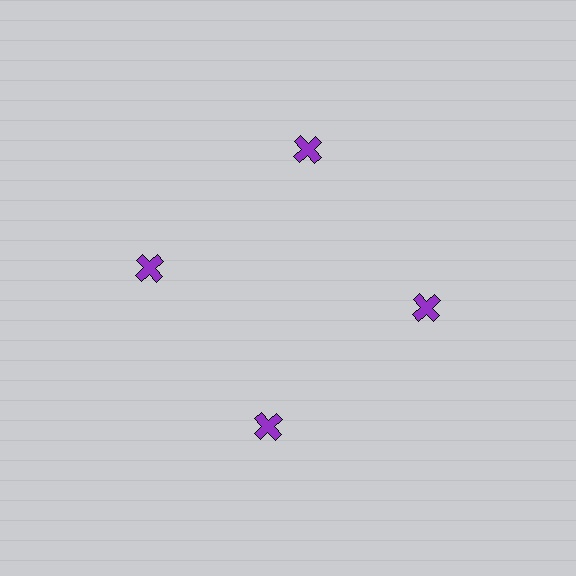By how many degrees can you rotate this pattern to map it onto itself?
The pattern maps onto itself every 90 degrees of rotation.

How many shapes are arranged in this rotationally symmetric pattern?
There are 4 shapes, arranged in 4 groups of 1.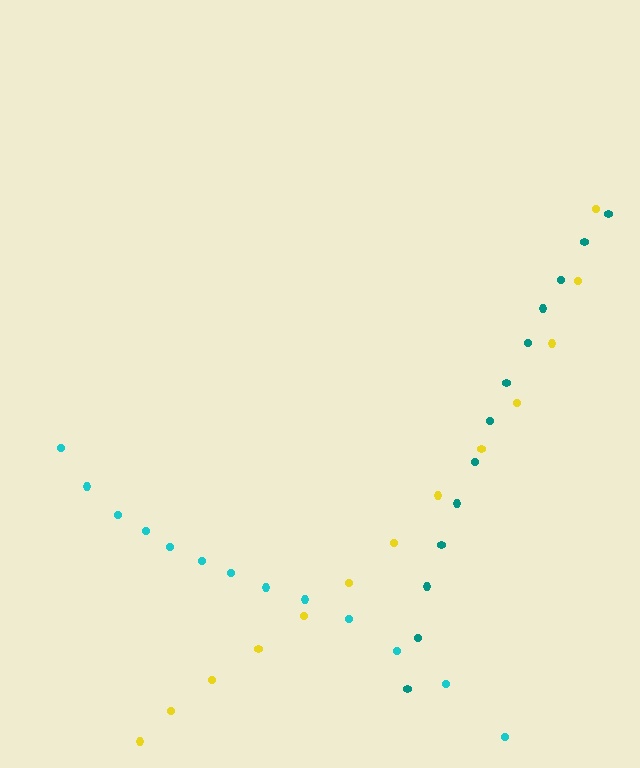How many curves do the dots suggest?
There are 3 distinct paths.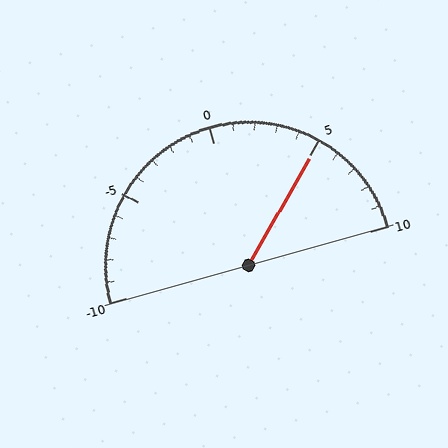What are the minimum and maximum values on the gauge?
The gauge ranges from -10 to 10.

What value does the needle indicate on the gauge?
The needle indicates approximately 5.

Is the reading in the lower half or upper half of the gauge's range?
The reading is in the upper half of the range (-10 to 10).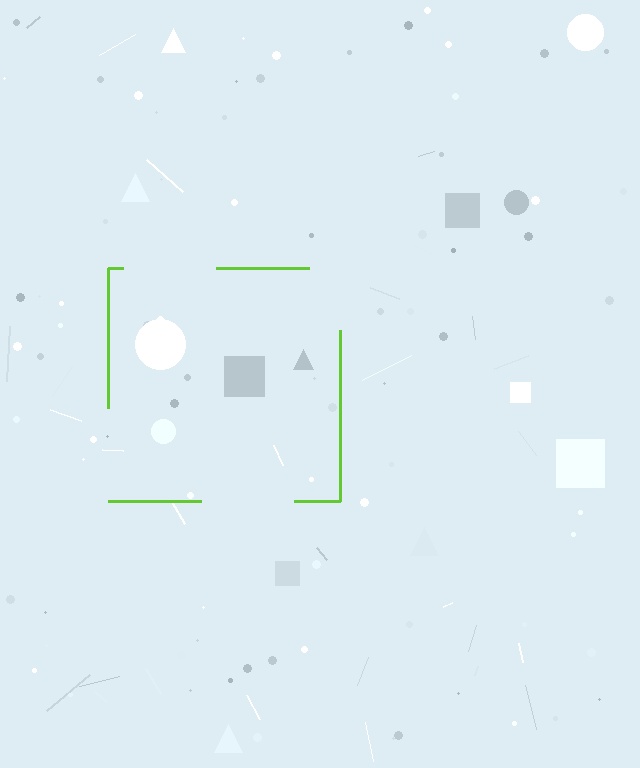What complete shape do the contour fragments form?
The contour fragments form a square.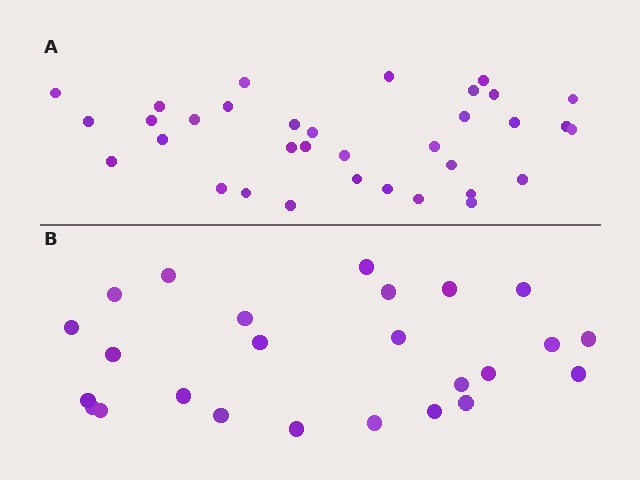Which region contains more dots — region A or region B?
Region A (the top region) has more dots.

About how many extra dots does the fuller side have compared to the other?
Region A has roughly 8 or so more dots than region B.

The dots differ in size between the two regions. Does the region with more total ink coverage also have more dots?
No. Region B has more total ink coverage because its dots are larger, but region A actually contains more individual dots. Total area can be misleading — the number of items is what matters here.